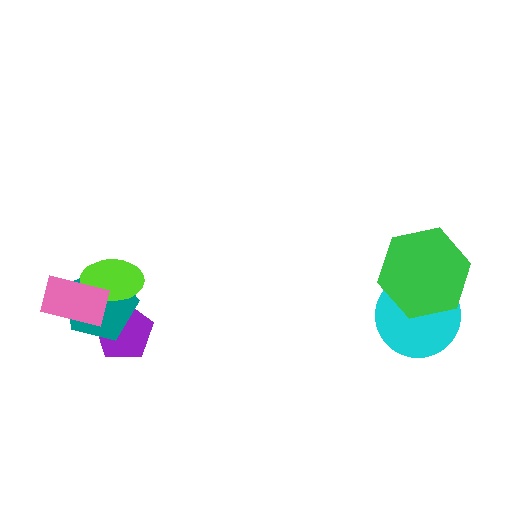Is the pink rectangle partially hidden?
No, no other shape covers it.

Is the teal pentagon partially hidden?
Yes, it is partially covered by another shape.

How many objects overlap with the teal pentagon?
3 objects overlap with the teal pentagon.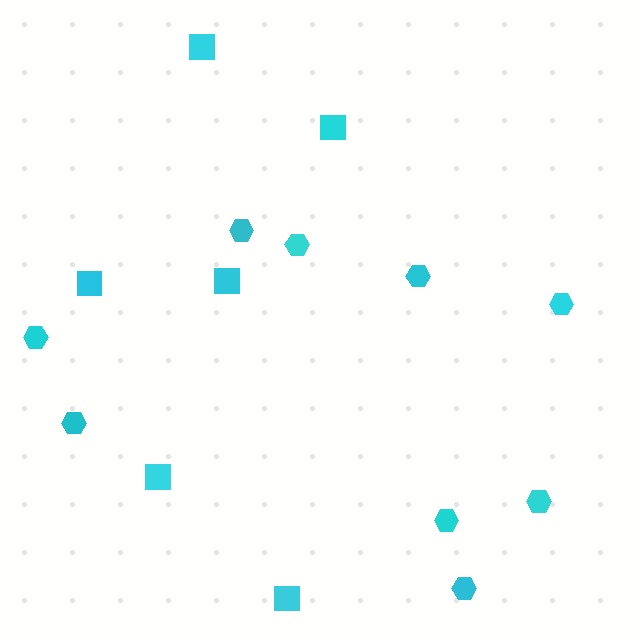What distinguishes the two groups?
There are 2 groups: one group of hexagons (9) and one group of squares (6).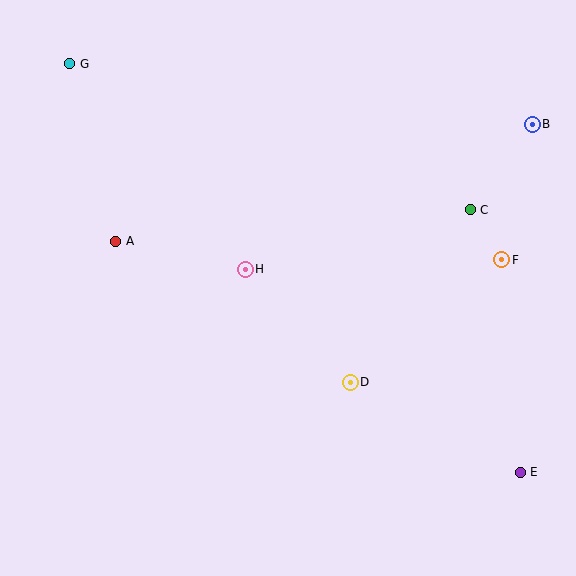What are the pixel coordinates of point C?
Point C is at (470, 210).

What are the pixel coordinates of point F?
Point F is at (502, 260).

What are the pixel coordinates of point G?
Point G is at (70, 64).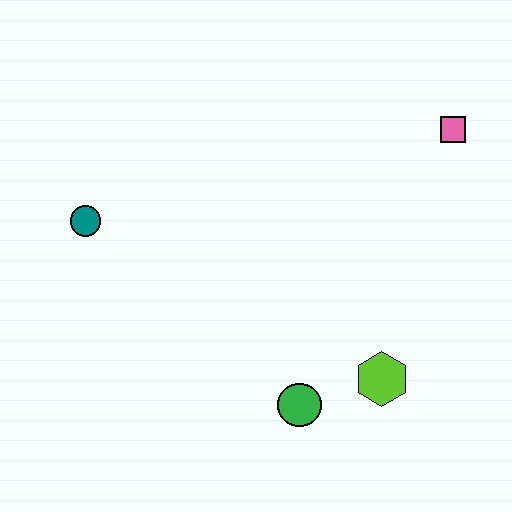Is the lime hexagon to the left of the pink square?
Yes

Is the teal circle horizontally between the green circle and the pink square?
No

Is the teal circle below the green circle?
No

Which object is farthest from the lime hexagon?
The teal circle is farthest from the lime hexagon.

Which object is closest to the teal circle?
The green circle is closest to the teal circle.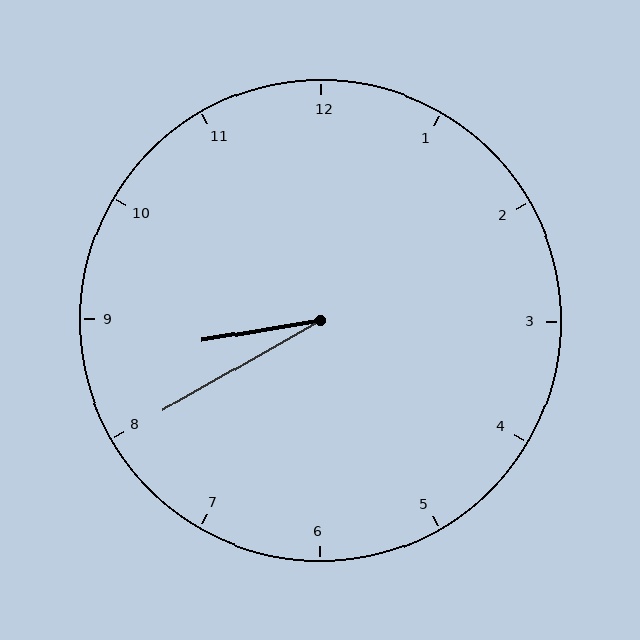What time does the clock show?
8:40.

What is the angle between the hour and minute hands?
Approximately 20 degrees.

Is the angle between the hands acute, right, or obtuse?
It is acute.